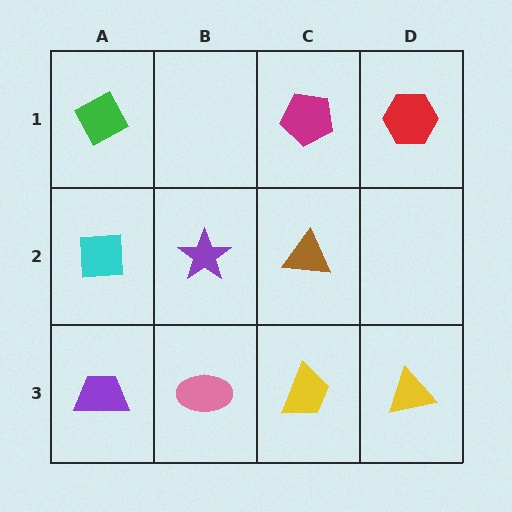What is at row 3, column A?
A purple trapezoid.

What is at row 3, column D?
A yellow triangle.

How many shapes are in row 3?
4 shapes.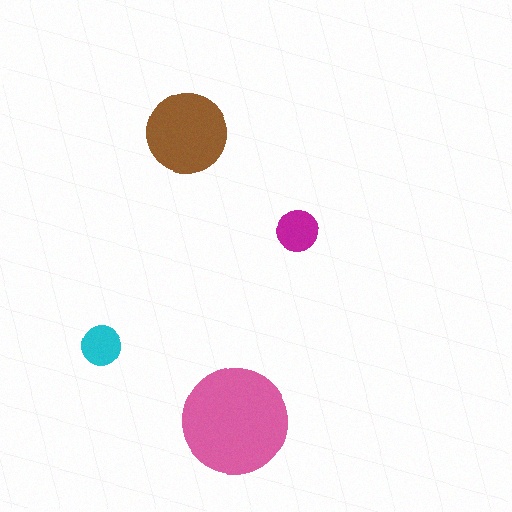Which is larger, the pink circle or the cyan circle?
The pink one.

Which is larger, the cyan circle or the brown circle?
The brown one.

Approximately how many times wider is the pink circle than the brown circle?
About 1.5 times wider.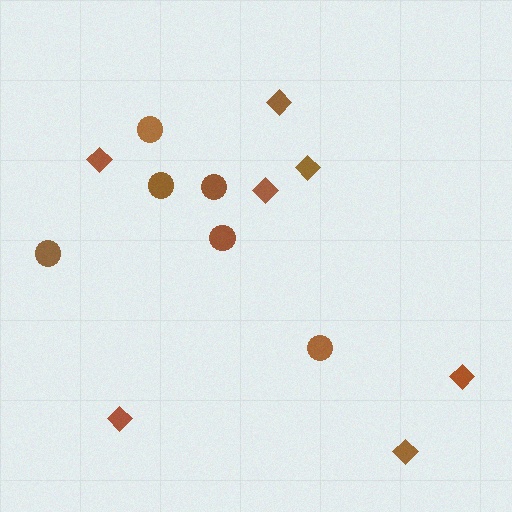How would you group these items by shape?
There are 2 groups: one group of circles (6) and one group of diamonds (7).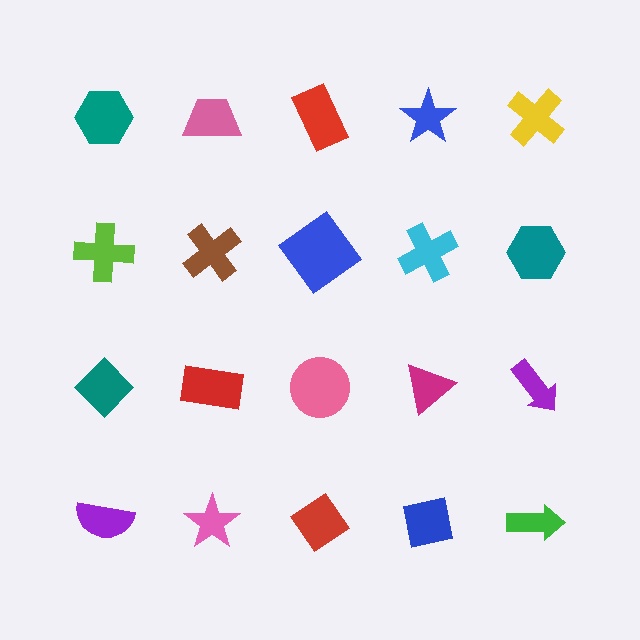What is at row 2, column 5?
A teal hexagon.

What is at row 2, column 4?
A cyan cross.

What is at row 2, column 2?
A brown cross.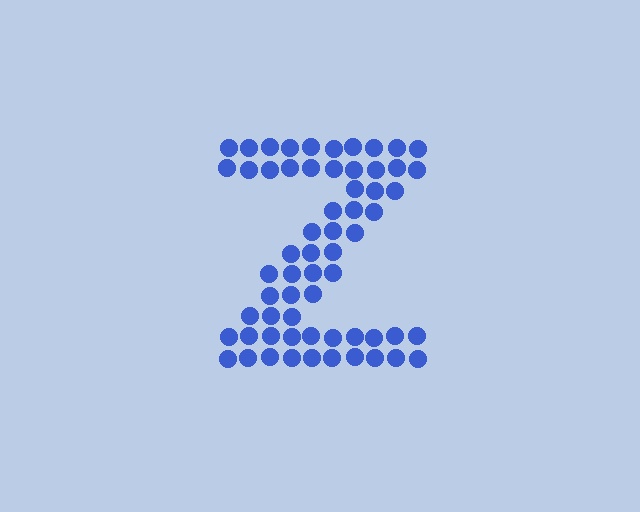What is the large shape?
The large shape is the letter Z.